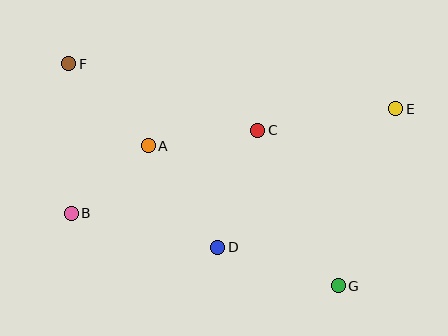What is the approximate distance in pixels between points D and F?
The distance between D and F is approximately 236 pixels.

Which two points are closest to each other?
Points A and B are closest to each other.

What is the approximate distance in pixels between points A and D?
The distance between A and D is approximately 123 pixels.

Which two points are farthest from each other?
Points F and G are farthest from each other.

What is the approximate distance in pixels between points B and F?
The distance between B and F is approximately 149 pixels.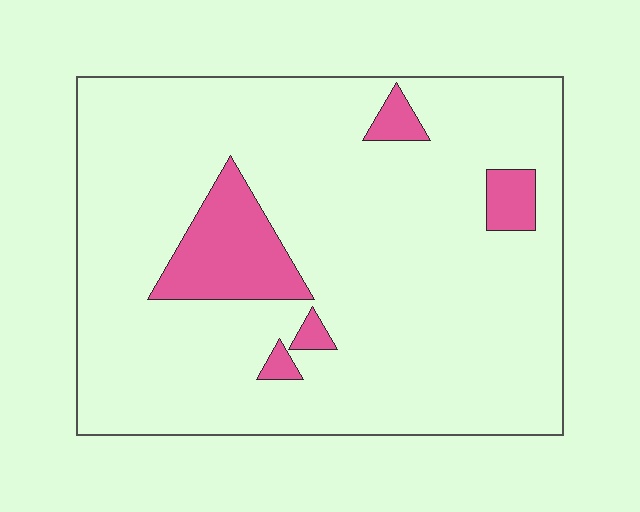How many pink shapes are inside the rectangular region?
5.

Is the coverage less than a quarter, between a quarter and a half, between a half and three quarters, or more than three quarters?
Less than a quarter.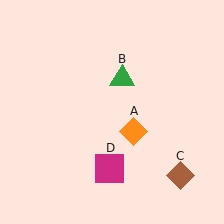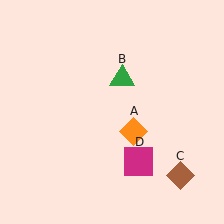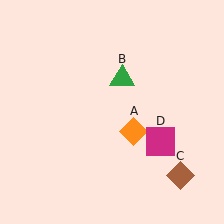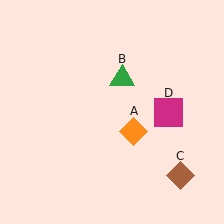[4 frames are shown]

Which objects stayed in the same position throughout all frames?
Orange diamond (object A) and green triangle (object B) and brown diamond (object C) remained stationary.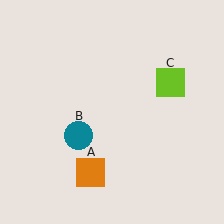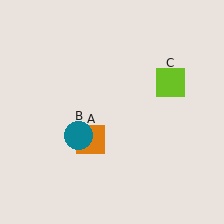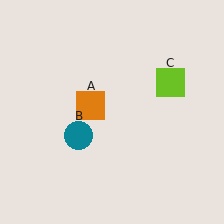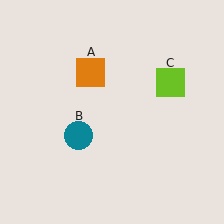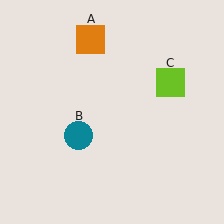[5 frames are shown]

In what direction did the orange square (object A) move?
The orange square (object A) moved up.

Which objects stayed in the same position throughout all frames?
Teal circle (object B) and lime square (object C) remained stationary.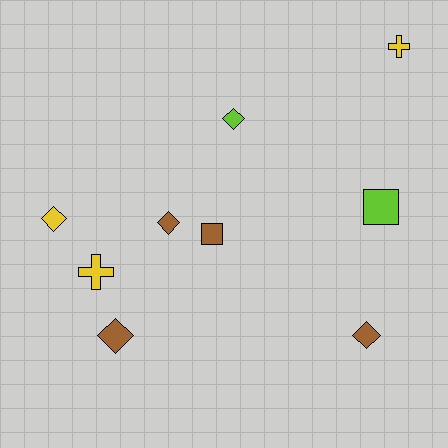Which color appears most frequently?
Brown, with 4 objects.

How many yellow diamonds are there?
There is 1 yellow diamond.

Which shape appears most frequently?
Diamond, with 5 objects.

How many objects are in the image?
There are 9 objects.